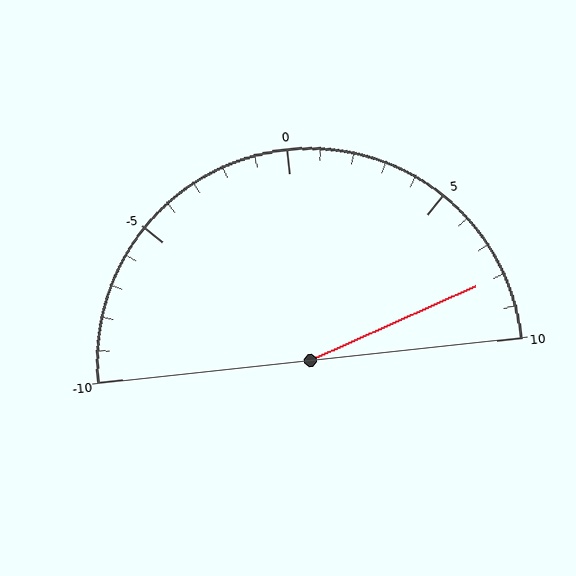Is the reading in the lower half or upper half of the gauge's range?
The reading is in the upper half of the range (-10 to 10).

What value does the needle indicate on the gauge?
The needle indicates approximately 8.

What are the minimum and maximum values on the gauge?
The gauge ranges from -10 to 10.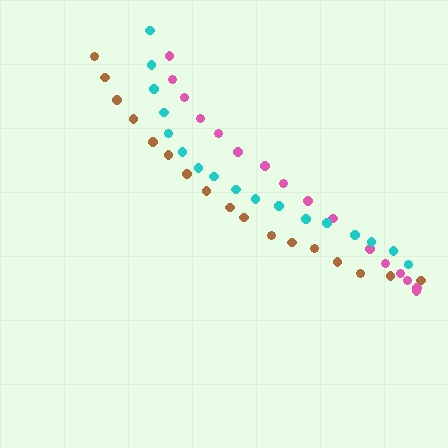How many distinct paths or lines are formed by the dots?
There are 3 distinct paths.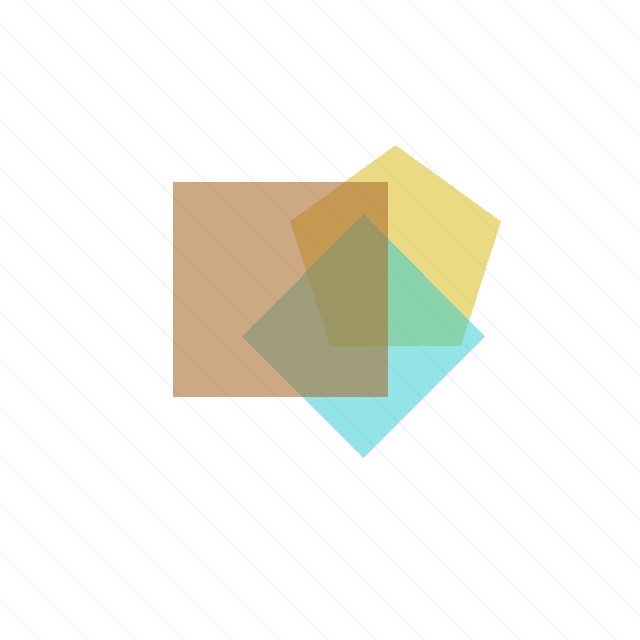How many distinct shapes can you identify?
There are 3 distinct shapes: a yellow pentagon, a cyan diamond, a brown square.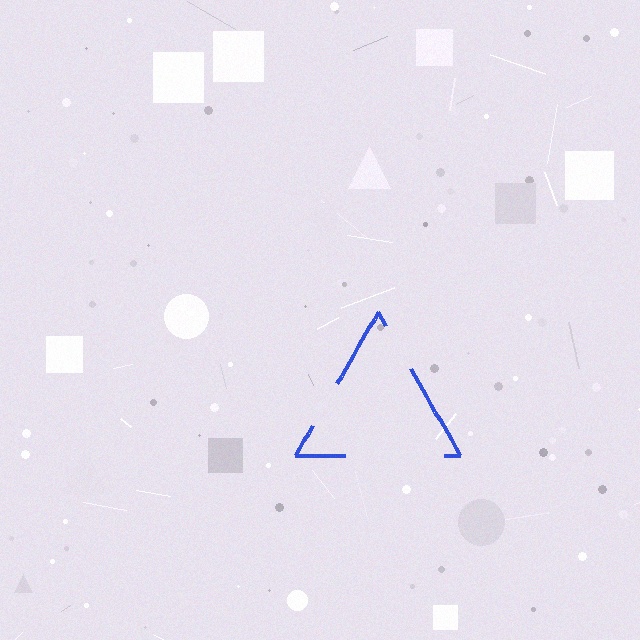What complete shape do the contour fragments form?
The contour fragments form a triangle.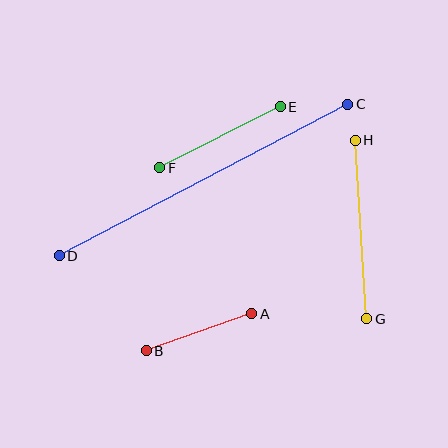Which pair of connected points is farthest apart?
Points C and D are farthest apart.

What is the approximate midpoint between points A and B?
The midpoint is at approximately (199, 332) pixels.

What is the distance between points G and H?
The distance is approximately 179 pixels.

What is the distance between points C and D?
The distance is approximately 326 pixels.